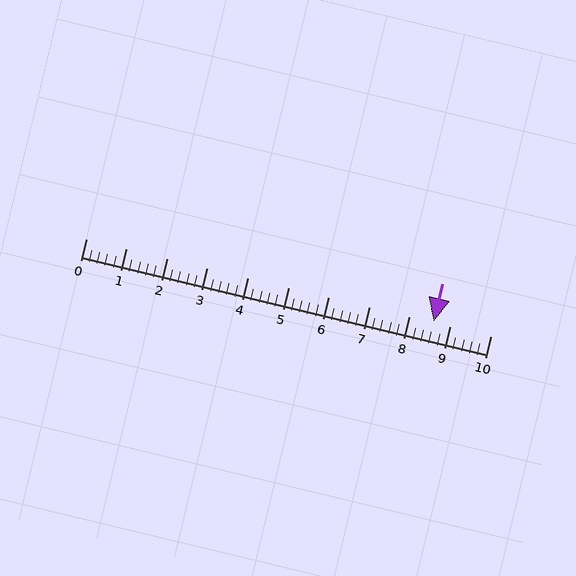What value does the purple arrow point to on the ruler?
The purple arrow points to approximately 8.6.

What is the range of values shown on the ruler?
The ruler shows values from 0 to 10.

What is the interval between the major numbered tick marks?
The major tick marks are spaced 1 units apart.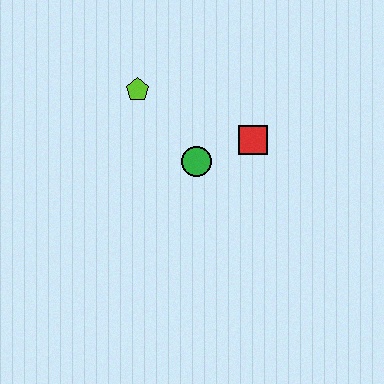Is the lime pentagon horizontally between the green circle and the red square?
No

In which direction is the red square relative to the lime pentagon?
The red square is to the right of the lime pentagon.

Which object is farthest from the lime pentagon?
The red square is farthest from the lime pentagon.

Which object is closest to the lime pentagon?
The green circle is closest to the lime pentagon.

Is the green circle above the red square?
No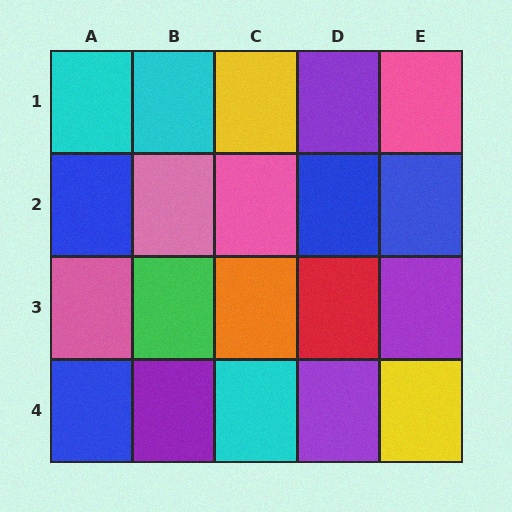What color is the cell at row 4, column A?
Blue.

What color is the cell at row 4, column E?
Yellow.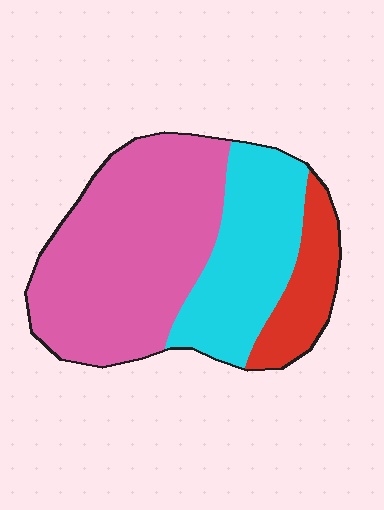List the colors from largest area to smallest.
From largest to smallest: pink, cyan, red.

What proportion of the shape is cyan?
Cyan takes up about one third (1/3) of the shape.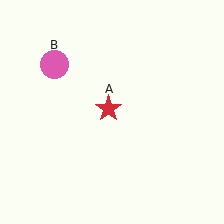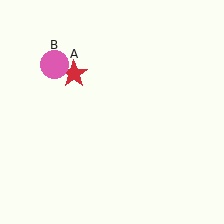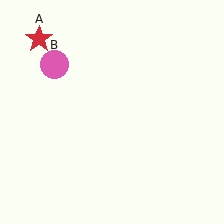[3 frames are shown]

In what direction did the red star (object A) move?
The red star (object A) moved up and to the left.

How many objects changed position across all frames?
1 object changed position: red star (object A).